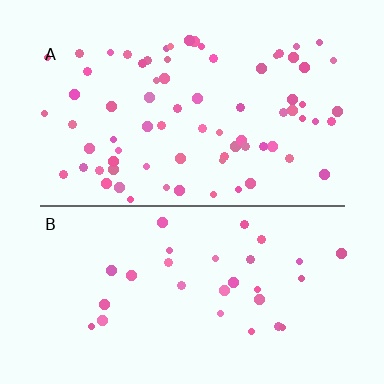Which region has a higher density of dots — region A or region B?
A (the top).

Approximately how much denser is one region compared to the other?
Approximately 2.5× — region A over region B.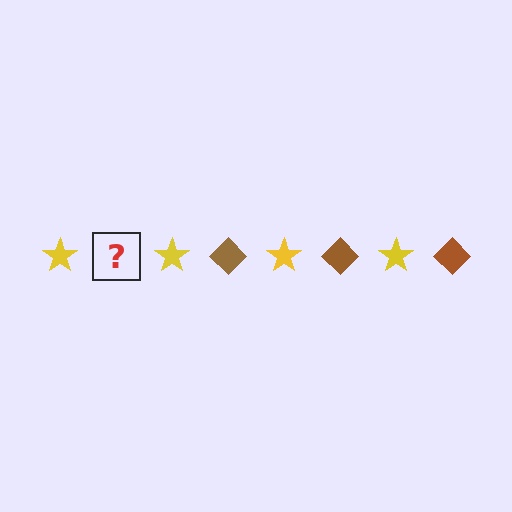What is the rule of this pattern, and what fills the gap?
The rule is that the pattern alternates between yellow star and brown diamond. The gap should be filled with a brown diamond.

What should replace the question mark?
The question mark should be replaced with a brown diamond.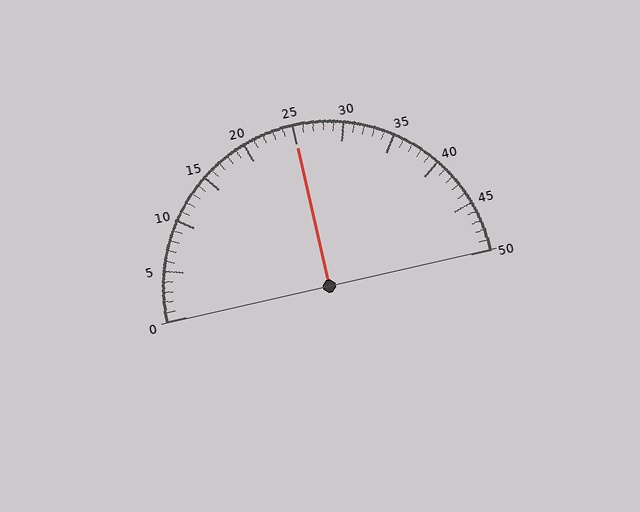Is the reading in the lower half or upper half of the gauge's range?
The reading is in the upper half of the range (0 to 50).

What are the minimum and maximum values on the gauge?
The gauge ranges from 0 to 50.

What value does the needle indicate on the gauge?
The needle indicates approximately 25.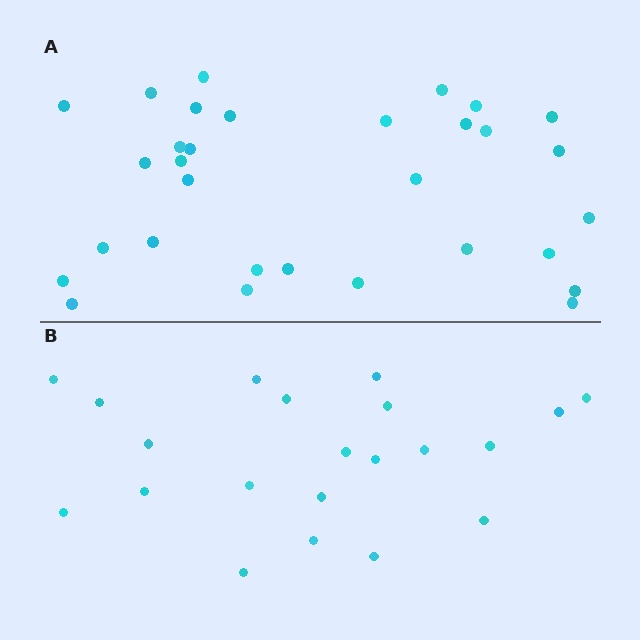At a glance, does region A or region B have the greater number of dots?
Region A (the top region) has more dots.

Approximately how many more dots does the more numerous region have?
Region A has roughly 10 or so more dots than region B.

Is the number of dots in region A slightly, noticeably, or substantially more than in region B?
Region A has substantially more. The ratio is roughly 1.5 to 1.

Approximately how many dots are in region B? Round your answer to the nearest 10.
About 20 dots. (The exact count is 21, which rounds to 20.)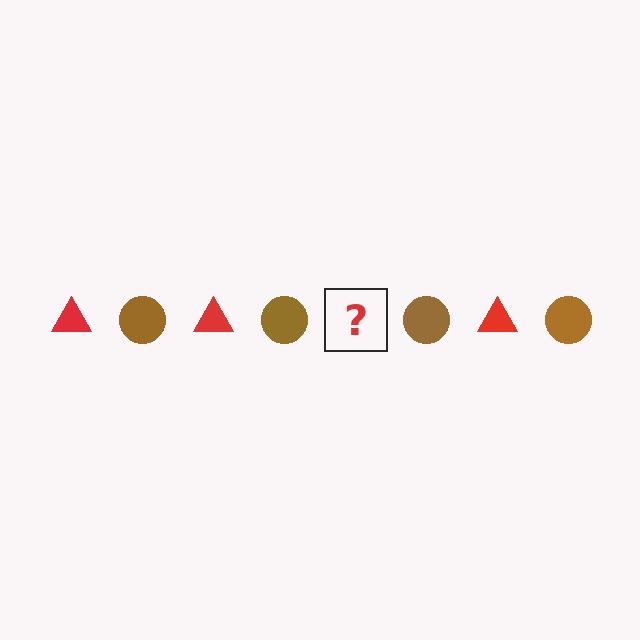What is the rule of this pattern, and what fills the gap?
The rule is that the pattern alternates between red triangle and brown circle. The gap should be filled with a red triangle.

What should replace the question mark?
The question mark should be replaced with a red triangle.